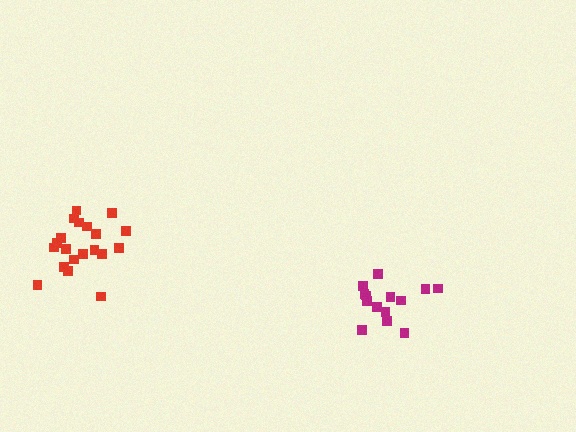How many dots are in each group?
Group 1: 20 dots, Group 2: 14 dots (34 total).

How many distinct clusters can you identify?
There are 2 distinct clusters.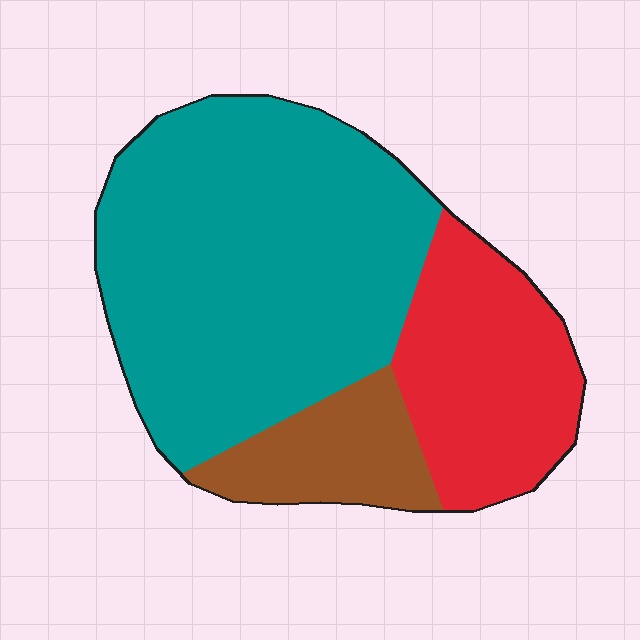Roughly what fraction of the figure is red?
Red covers 25% of the figure.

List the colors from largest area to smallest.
From largest to smallest: teal, red, brown.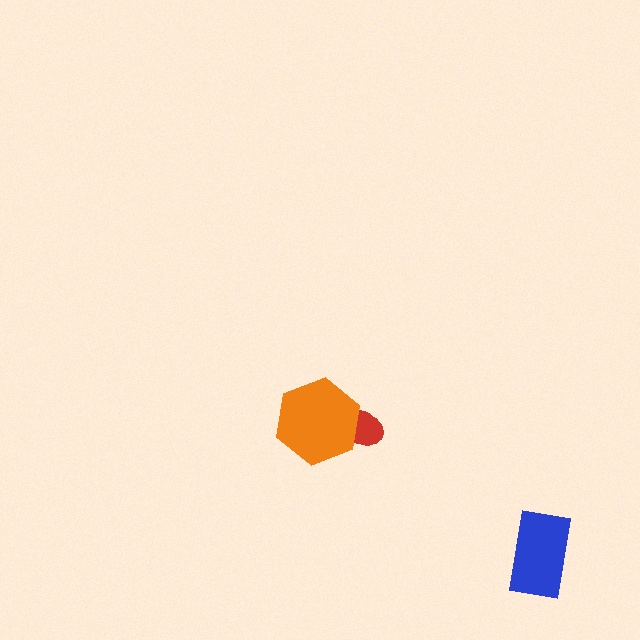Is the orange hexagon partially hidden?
No, no other shape covers it.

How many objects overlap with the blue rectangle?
0 objects overlap with the blue rectangle.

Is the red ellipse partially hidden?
Yes, it is partially covered by another shape.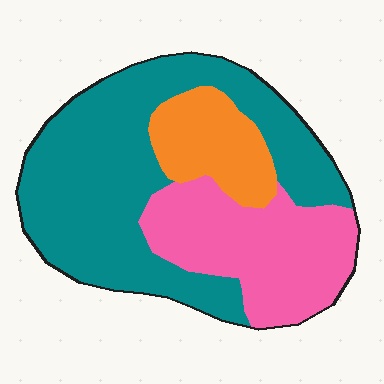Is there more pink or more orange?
Pink.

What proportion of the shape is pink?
Pink takes up between a sixth and a third of the shape.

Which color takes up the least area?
Orange, at roughly 15%.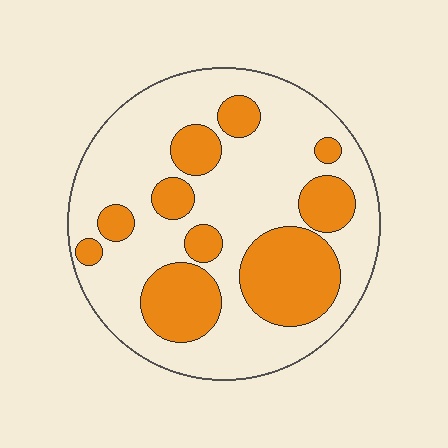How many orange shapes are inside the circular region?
10.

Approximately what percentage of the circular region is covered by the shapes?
Approximately 30%.